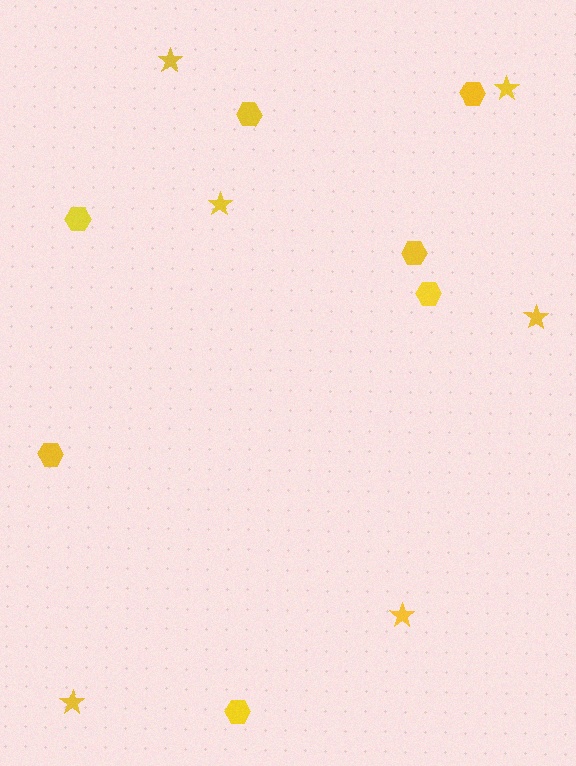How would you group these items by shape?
There are 2 groups: one group of hexagons (7) and one group of stars (6).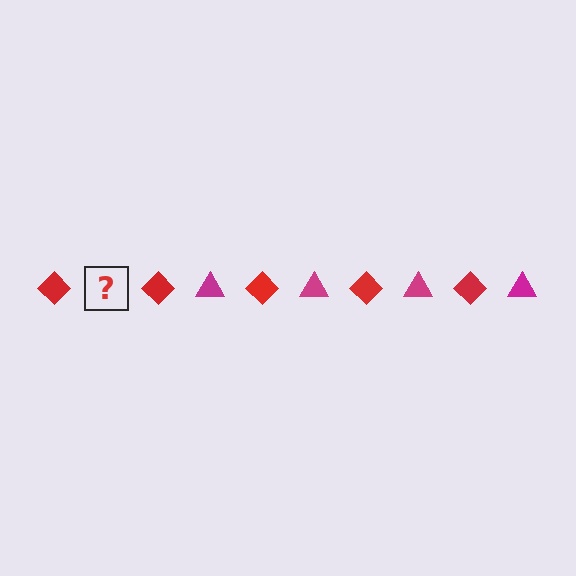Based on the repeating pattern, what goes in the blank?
The blank should be a magenta triangle.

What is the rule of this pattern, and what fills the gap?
The rule is that the pattern alternates between red diamond and magenta triangle. The gap should be filled with a magenta triangle.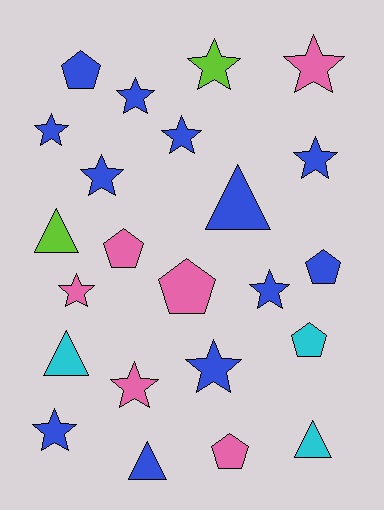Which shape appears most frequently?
Star, with 12 objects.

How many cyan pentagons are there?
There is 1 cyan pentagon.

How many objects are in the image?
There are 23 objects.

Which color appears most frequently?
Blue, with 12 objects.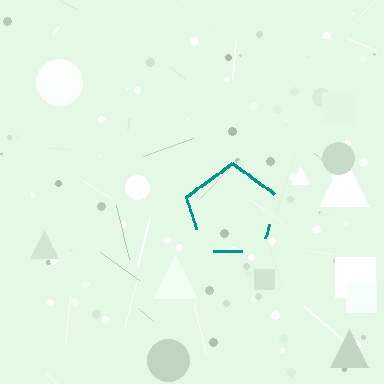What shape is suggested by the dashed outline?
The dashed outline suggests a pentagon.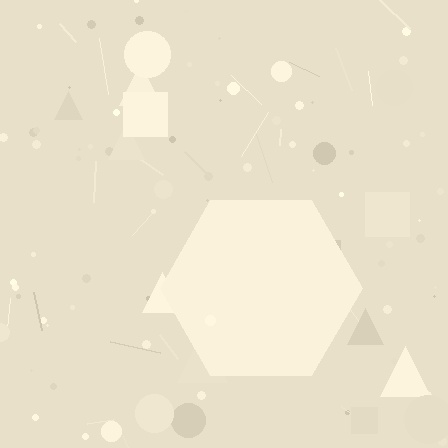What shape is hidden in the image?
A hexagon is hidden in the image.